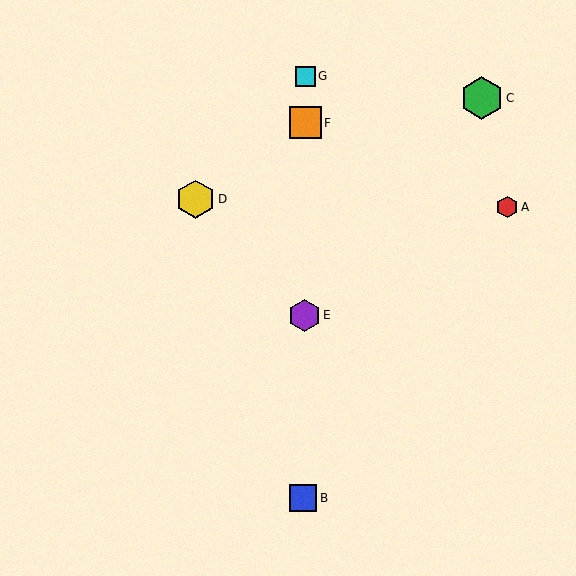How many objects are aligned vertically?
4 objects (B, E, F, G) are aligned vertically.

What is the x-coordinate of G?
Object G is at x≈305.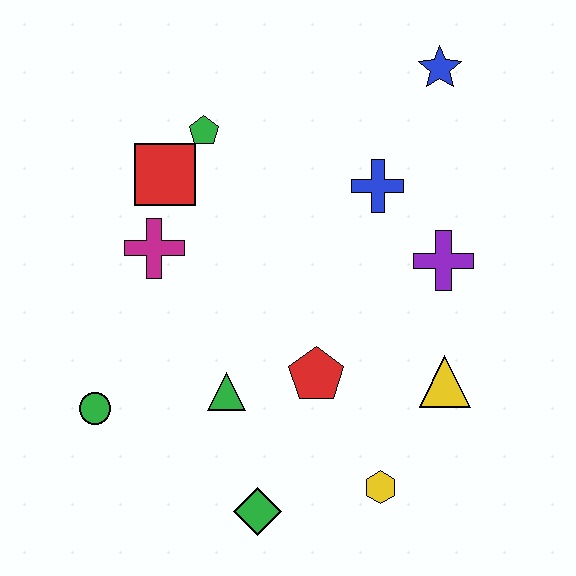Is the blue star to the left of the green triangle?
No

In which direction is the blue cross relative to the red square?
The blue cross is to the right of the red square.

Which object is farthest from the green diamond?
The blue star is farthest from the green diamond.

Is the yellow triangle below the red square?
Yes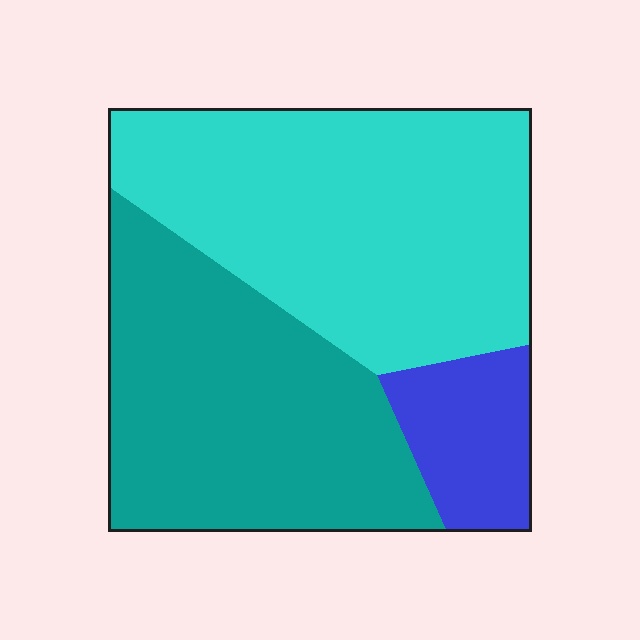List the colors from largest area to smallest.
From largest to smallest: cyan, teal, blue.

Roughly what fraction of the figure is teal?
Teal takes up about two fifths (2/5) of the figure.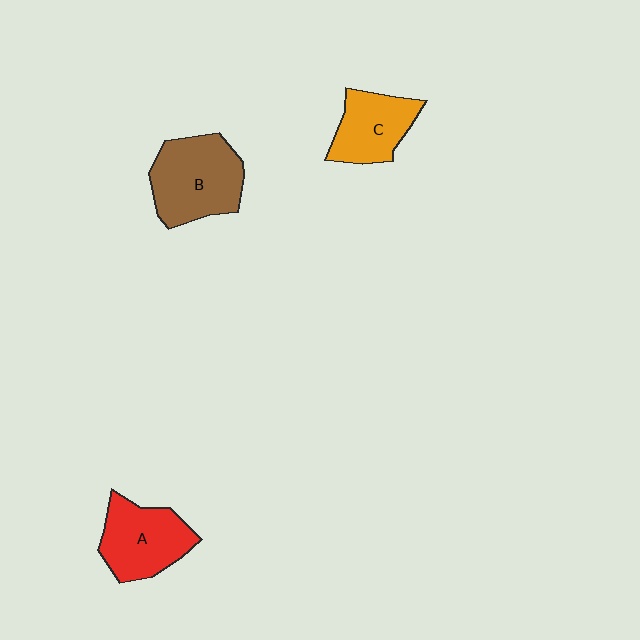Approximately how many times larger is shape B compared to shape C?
Approximately 1.4 times.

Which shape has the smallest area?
Shape C (orange).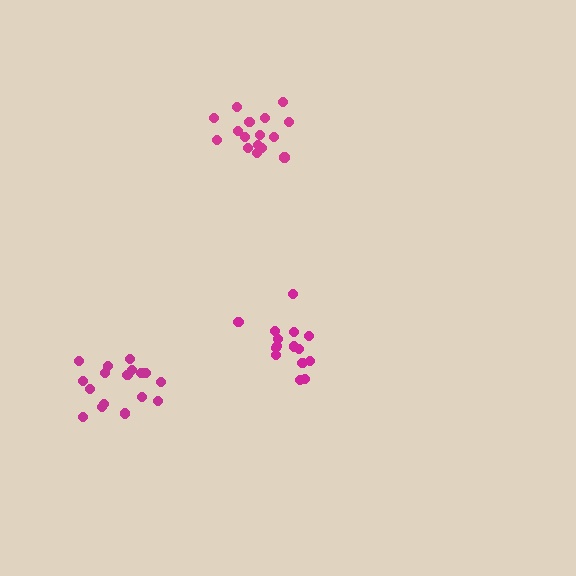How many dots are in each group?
Group 1: 16 dots, Group 2: 18 dots, Group 3: 16 dots (50 total).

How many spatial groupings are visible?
There are 3 spatial groupings.